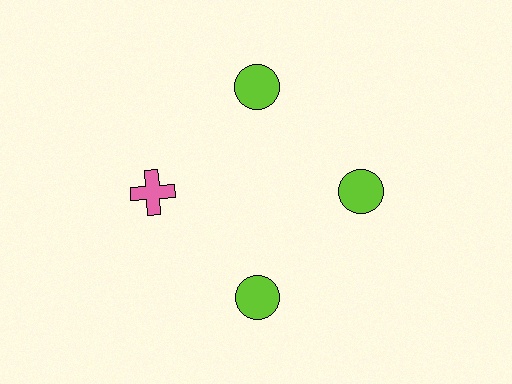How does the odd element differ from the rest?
It differs in both color (pink instead of lime) and shape (cross instead of circle).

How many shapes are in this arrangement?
There are 4 shapes arranged in a ring pattern.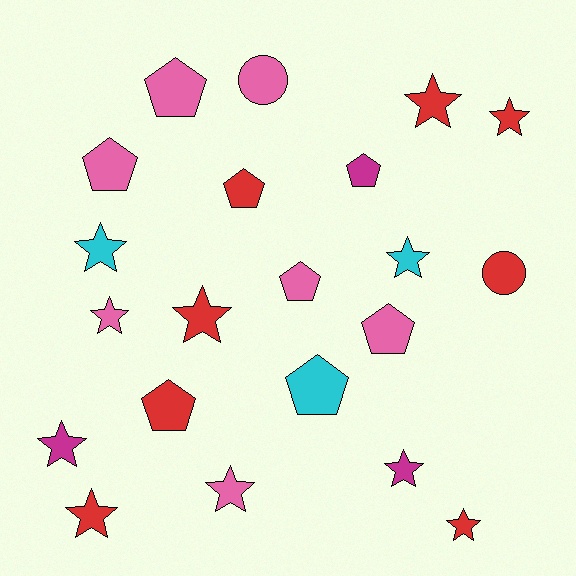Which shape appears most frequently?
Star, with 11 objects.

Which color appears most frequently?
Red, with 8 objects.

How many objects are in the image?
There are 21 objects.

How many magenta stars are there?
There are 2 magenta stars.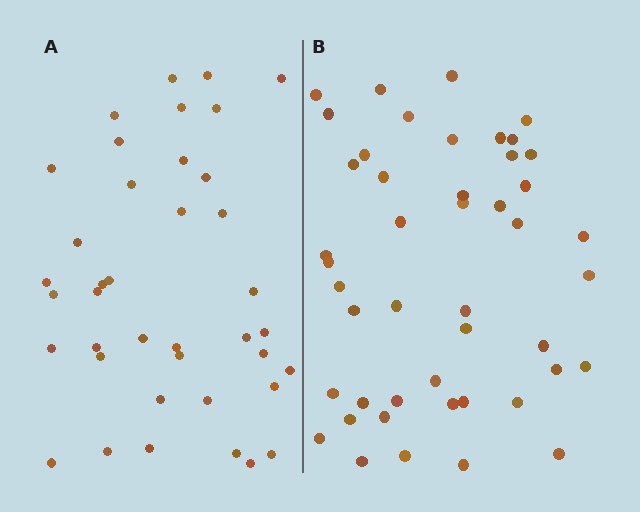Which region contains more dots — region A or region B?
Region B (the right region) has more dots.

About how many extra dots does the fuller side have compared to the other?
Region B has roughly 8 or so more dots than region A.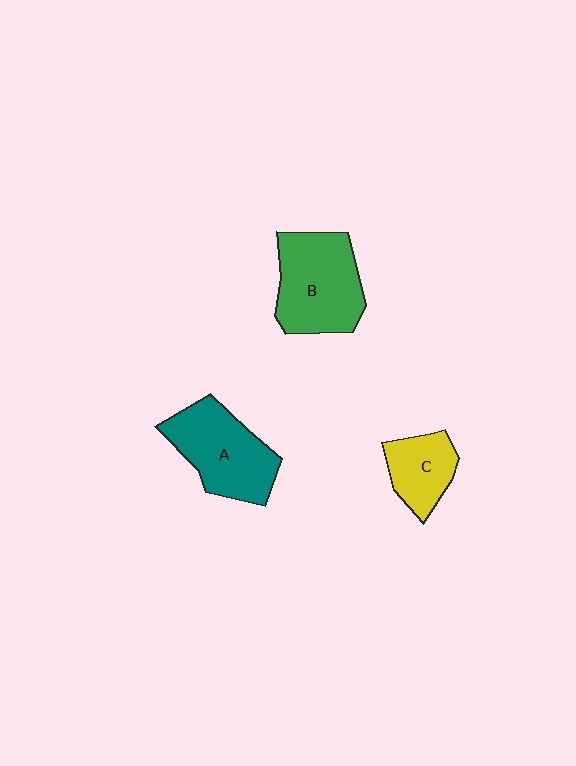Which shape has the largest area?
Shape B (green).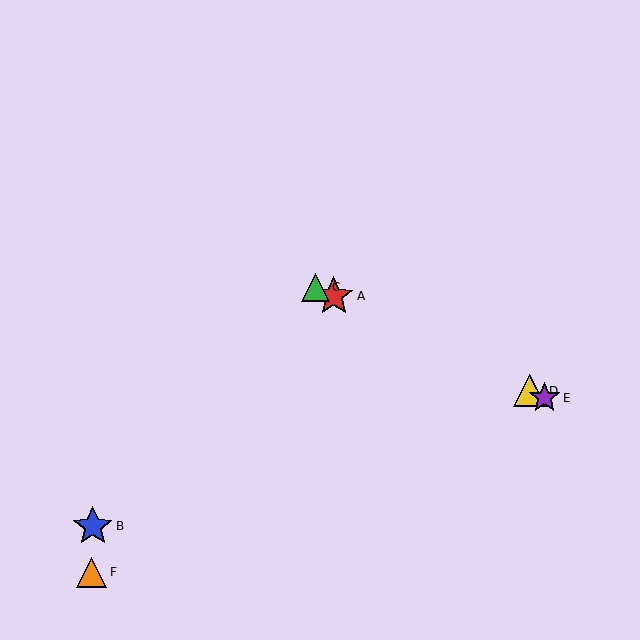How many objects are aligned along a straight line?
4 objects (A, C, D, E) are aligned along a straight line.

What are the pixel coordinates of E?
Object E is at (545, 398).